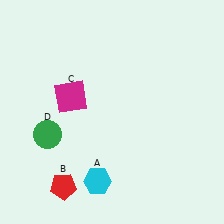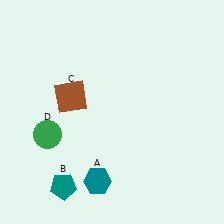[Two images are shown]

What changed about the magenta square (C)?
In Image 1, C is magenta. In Image 2, it changed to brown.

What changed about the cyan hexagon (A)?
In Image 1, A is cyan. In Image 2, it changed to teal.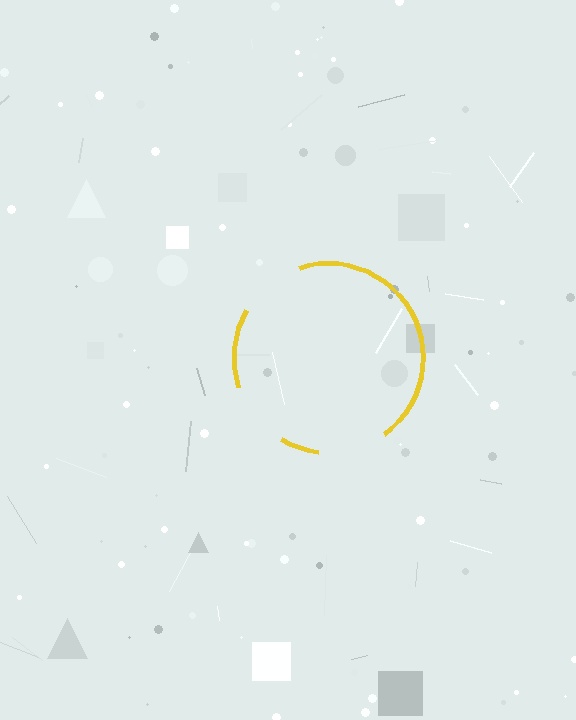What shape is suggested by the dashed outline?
The dashed outline suggests a circle.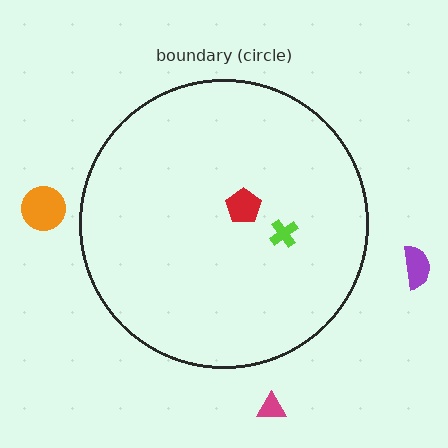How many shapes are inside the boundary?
2 inside, 3 outside.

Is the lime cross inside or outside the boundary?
Inside.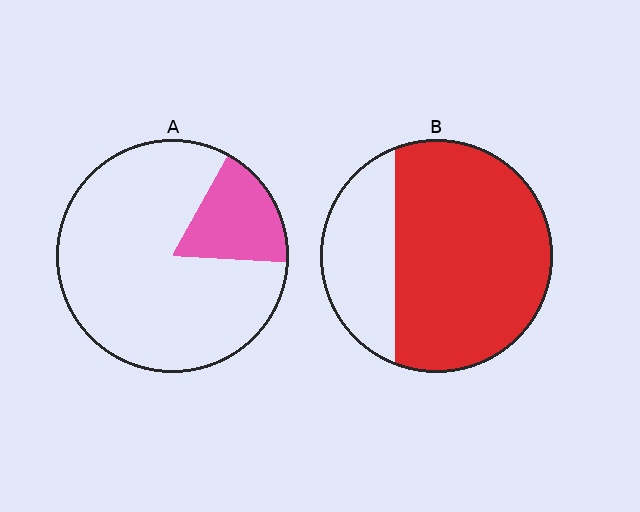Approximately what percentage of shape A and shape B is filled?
A is approximately 20% and B is approximately 70%.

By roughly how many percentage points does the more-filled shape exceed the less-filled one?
By roughly 55 percentage points (B over A).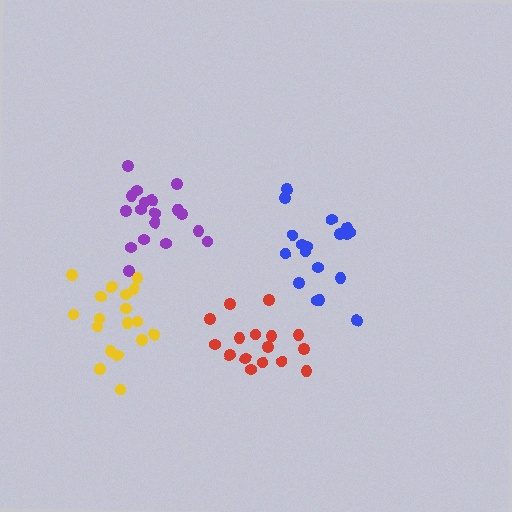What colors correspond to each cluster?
The clusters are colored: red, purple, yellow, blue.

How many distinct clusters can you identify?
There are 4 distinct clusters.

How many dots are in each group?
Group 1: 16 dots, Group 2: 19 dots, Group 3: 18 dots, Group 4: 18 dots (71 total).